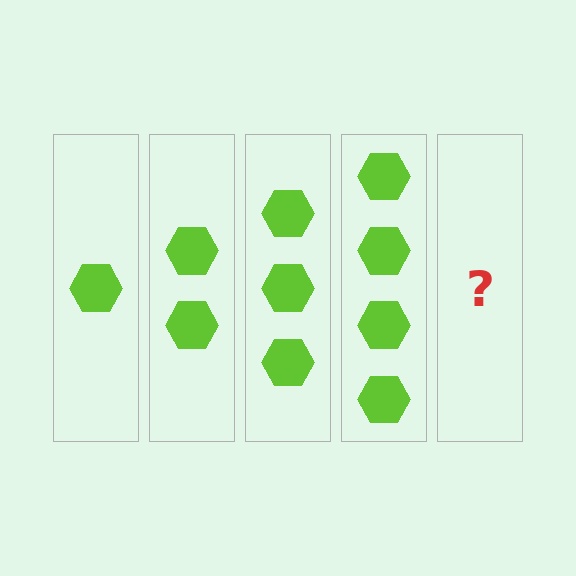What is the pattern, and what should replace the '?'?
The pattern is that each step adds one more hexagon. The '?' should be 5 hexagons.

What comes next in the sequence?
The next element should be 5 hexagons.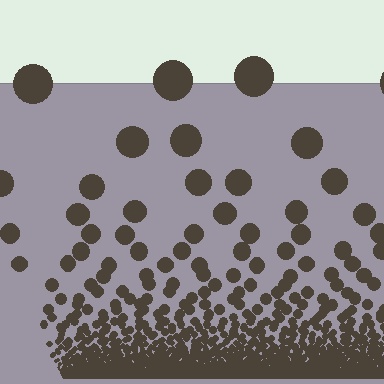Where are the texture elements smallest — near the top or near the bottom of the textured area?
Near the bottom.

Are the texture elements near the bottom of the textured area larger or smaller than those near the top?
Smaller. The gradient is inverted — elements near the bottom are smaller and denser.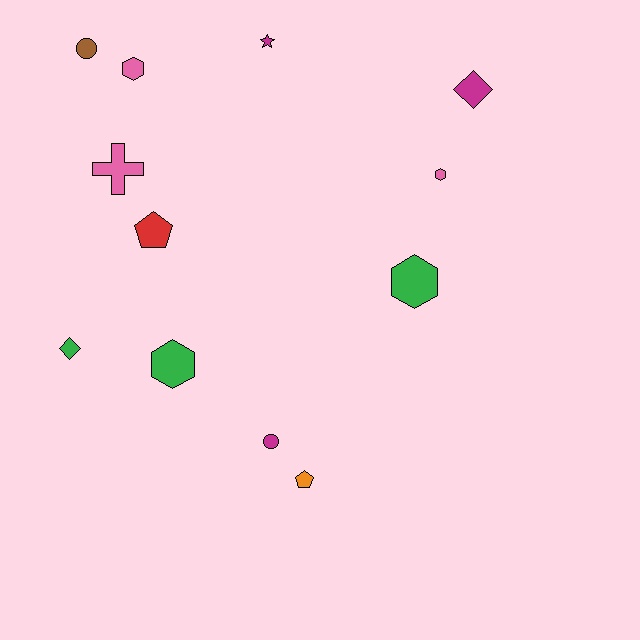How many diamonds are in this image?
There are 2 diamonds.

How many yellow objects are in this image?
There are no yellow objects.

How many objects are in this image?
There are 12 objects.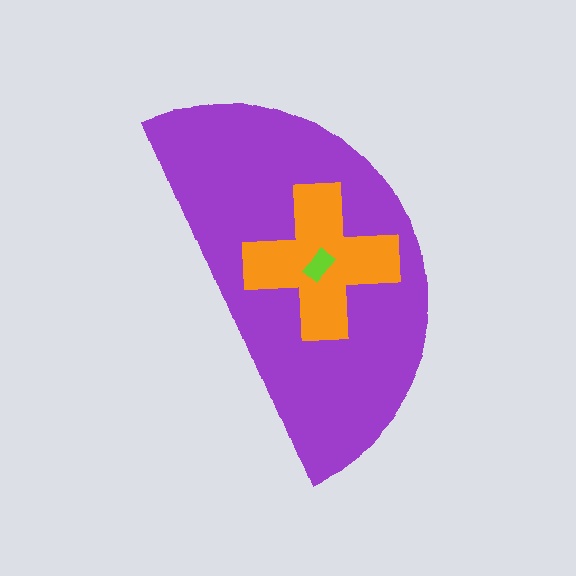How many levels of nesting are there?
3.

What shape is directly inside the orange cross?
The lime rectangle.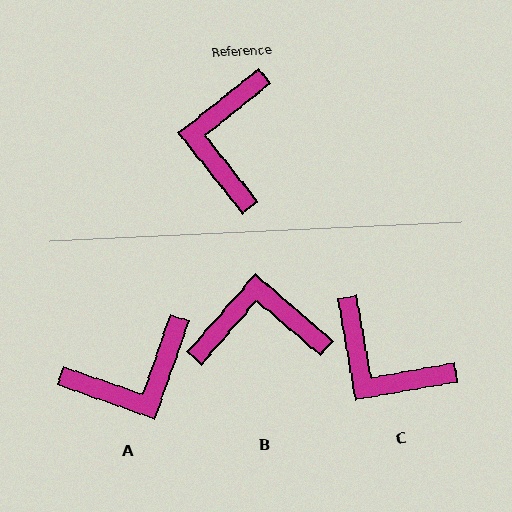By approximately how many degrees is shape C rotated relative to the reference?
Approximately 61 degrees counter-clockwise.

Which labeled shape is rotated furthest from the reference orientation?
A, about 122 degrees away.